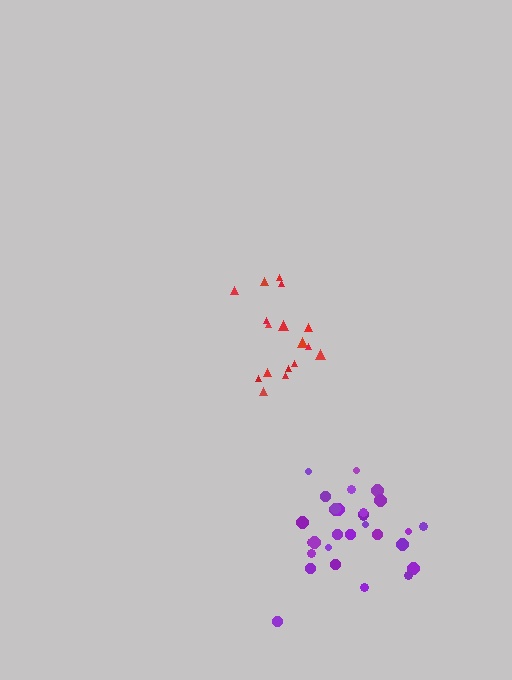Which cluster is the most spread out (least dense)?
Purple.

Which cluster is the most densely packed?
Red.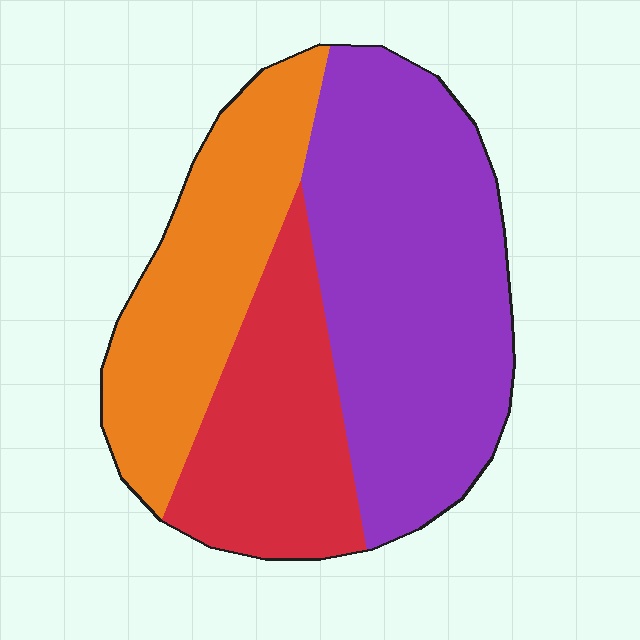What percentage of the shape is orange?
Orange covers about 30% of the shape.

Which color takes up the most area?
Purple, at roughly 45%.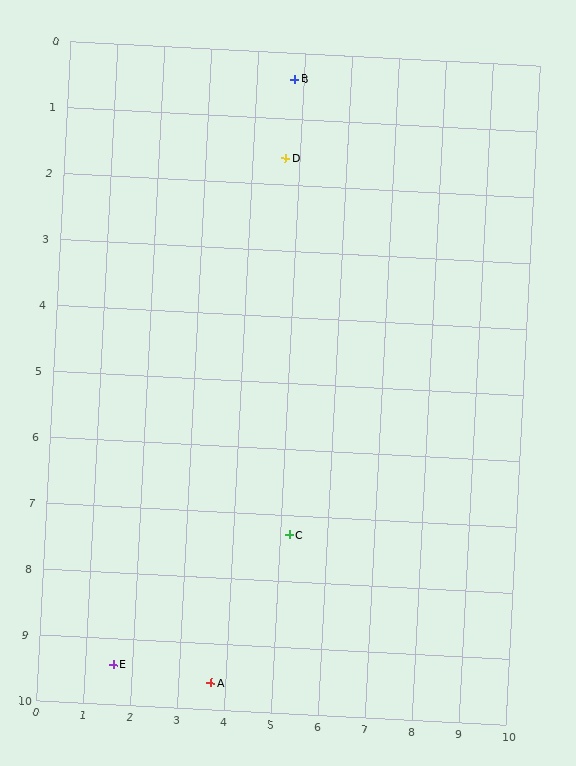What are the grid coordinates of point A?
Point A is at approximately (3.7, 9.6).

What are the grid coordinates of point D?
Point D is at approximately (4.7, 1.6).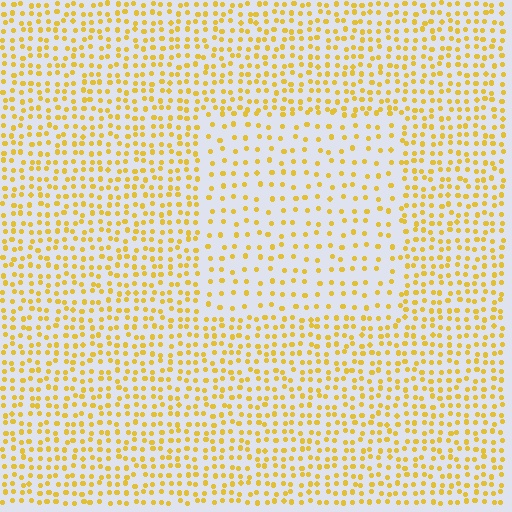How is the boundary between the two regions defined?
The boundary is defined by a change in element density (approximately 1.9x ratio). All elements are the same color, size, and shape.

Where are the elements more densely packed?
The elements are more densely packed outside the rectangle boundary.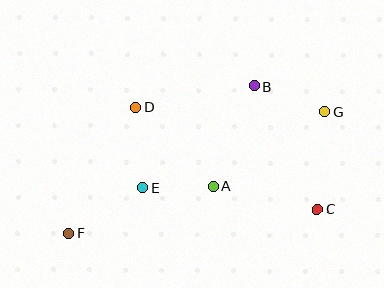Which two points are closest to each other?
Points A and E are closest to each other.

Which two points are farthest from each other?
Points F and G are farthest from each other.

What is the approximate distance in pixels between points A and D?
The distance between A and D is approximately 111 pixels.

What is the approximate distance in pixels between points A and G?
The distance between A and G is approximately 135 pixels.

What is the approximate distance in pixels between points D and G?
The distance between D and G is approximately 189 pixels.